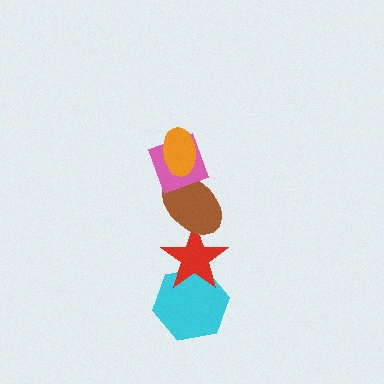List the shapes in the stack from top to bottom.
From top to bottom: the orange ellipse, the pink diamond, the brown ellipse, the red star, the cyan hexagon.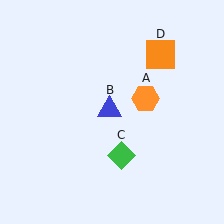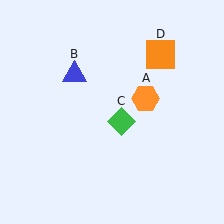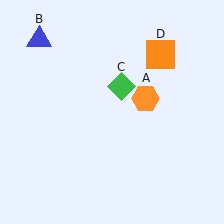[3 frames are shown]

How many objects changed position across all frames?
2 objects changed position: blue triangle (object B), green diamond (object C).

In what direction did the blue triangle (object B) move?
The blue triangle (object B) moved up and to the left.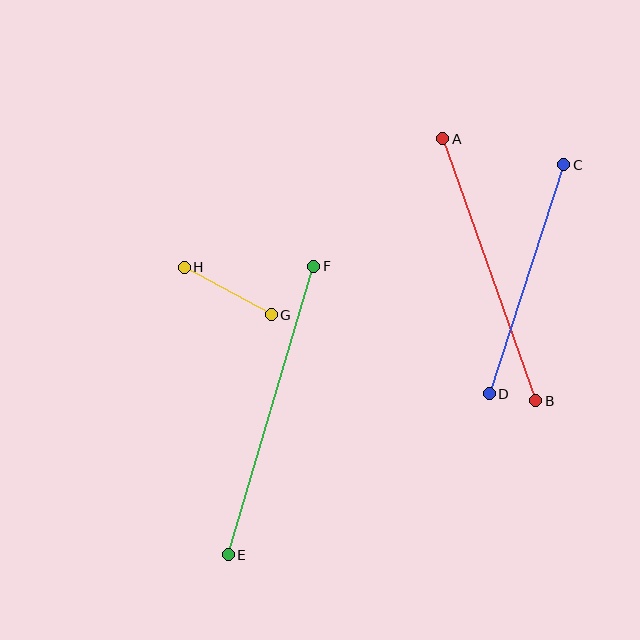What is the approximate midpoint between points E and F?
The midpoint is at approximately (271, 410) pixels.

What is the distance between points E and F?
The distance is approximately 301 pixels.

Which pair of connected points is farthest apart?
Points E and F are farthest apart.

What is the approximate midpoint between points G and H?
The midpoint is at approximately (228, 291) pixels.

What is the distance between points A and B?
The distance is approximately 278 pixels.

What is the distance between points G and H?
The distance is approximately 99 pixels.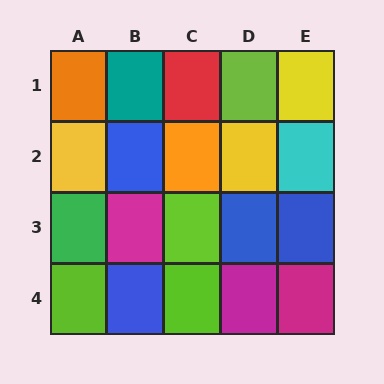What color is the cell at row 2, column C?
Orange.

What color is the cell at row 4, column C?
Lime.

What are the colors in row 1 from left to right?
Orange, teal, red, lime, yellow.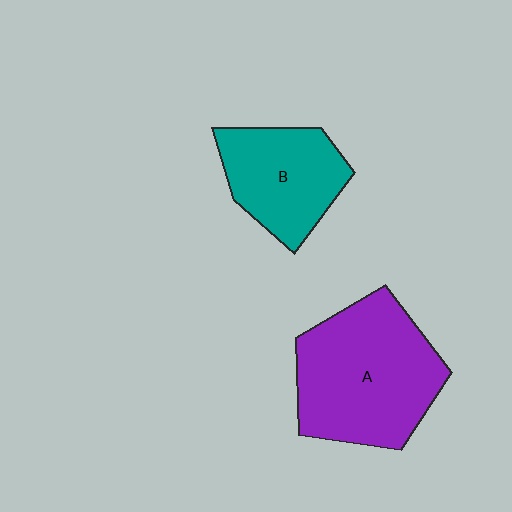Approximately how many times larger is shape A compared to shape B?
Approximately 1.6 times.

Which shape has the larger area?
Shape A (purple).